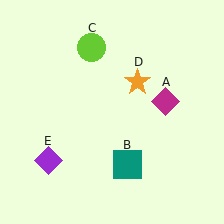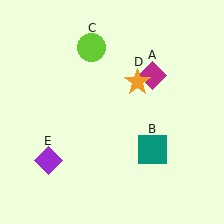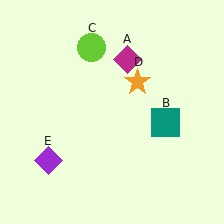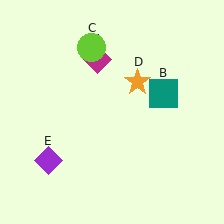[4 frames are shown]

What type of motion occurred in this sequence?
The magenta diamond (object A), teal square (object B) rotated counterclockwise around the center of the scene.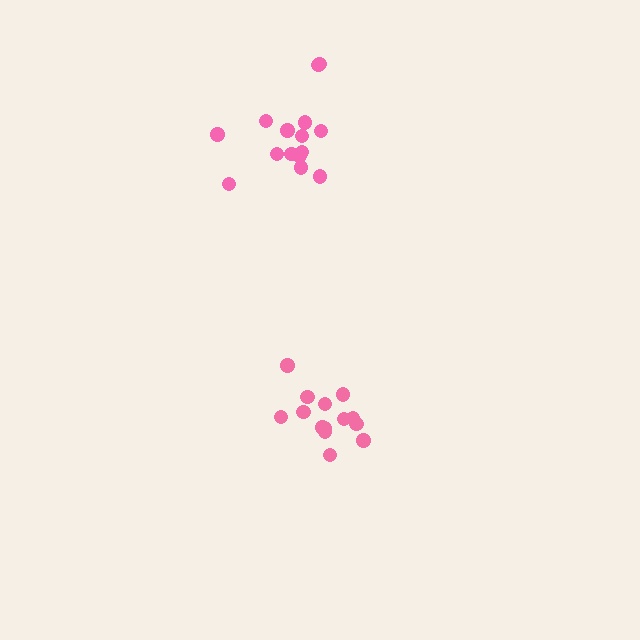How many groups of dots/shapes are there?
There are 2 groups.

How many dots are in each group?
Group 1: 14 dots, Group 2: 15 dots (29 total).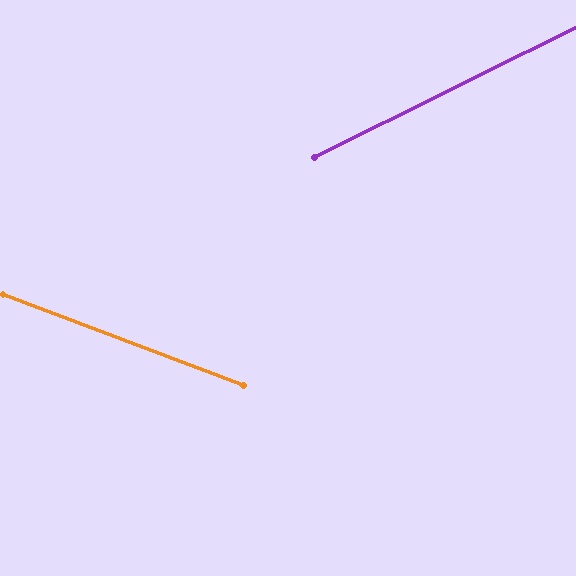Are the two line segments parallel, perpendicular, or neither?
Neither parallel nor perpendicular — they differ by about 47°.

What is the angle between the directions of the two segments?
Approximately 47 degrees.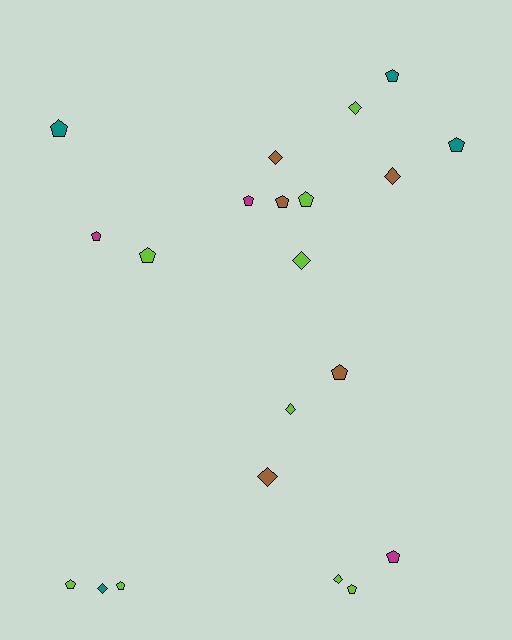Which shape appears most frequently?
Pentagon, with 13 objects.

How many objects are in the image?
There are 21 objects.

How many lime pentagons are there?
There are 5 lime pentagons.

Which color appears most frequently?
Lime, with 9 objects.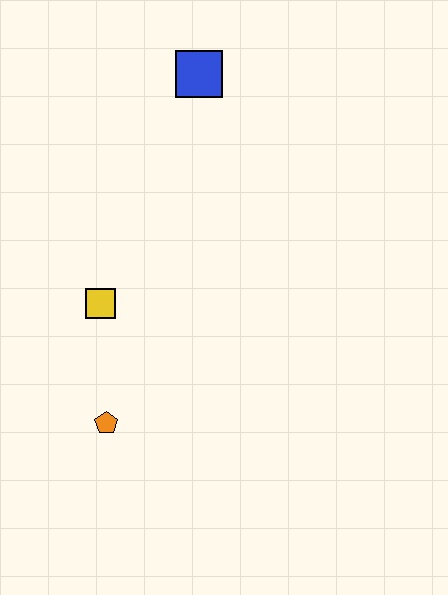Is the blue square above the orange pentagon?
Yes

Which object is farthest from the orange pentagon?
The blue square is farthest from the orange pentagon.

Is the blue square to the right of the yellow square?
Yes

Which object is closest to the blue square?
The yellow square is closest to the blue square.